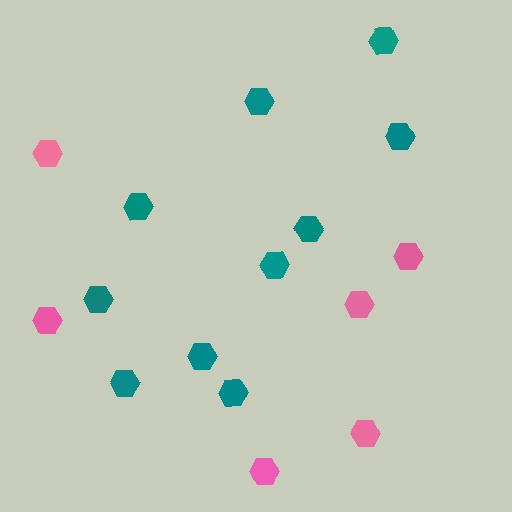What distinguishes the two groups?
There are 2 groups: one group of pink hexagons (6) and one group of teal hexagons (10).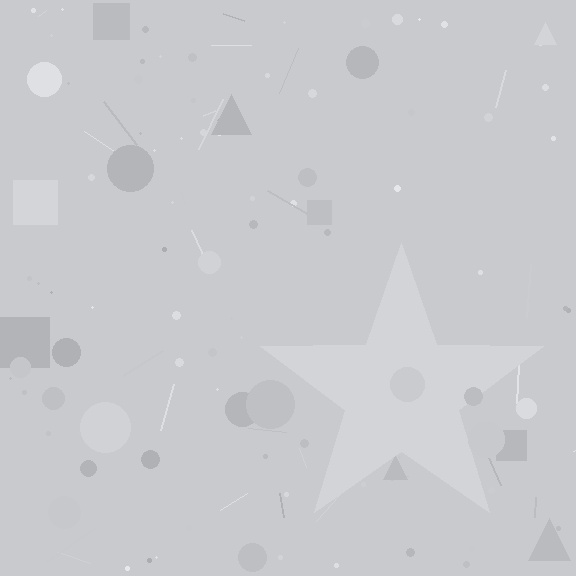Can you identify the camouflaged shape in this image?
The camouflaged shape is a star.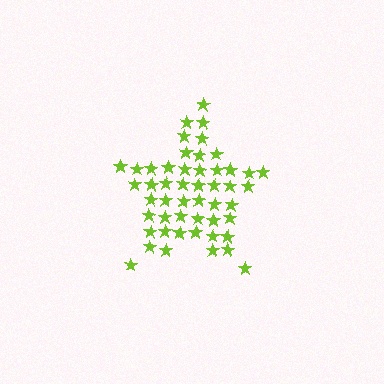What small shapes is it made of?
It is made of small stars.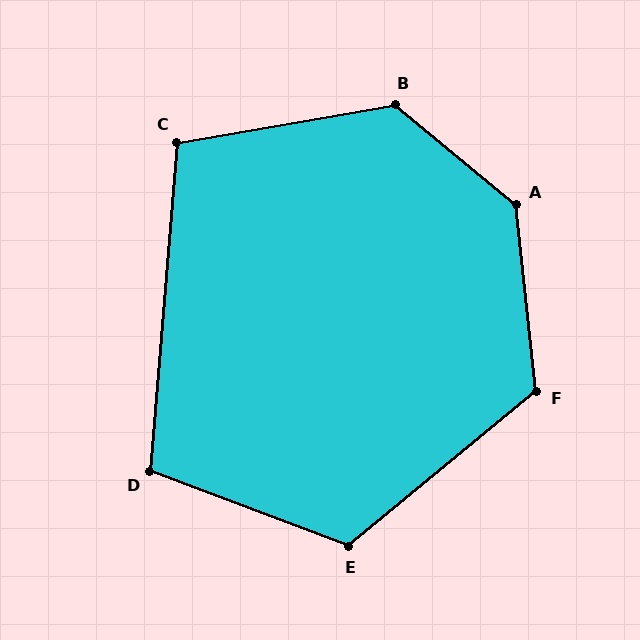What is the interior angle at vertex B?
Approximately 131 degrees (obtuse).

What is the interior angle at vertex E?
Approximately 120 degrees (obtuse).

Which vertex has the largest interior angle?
A, at approximately 136 degrees.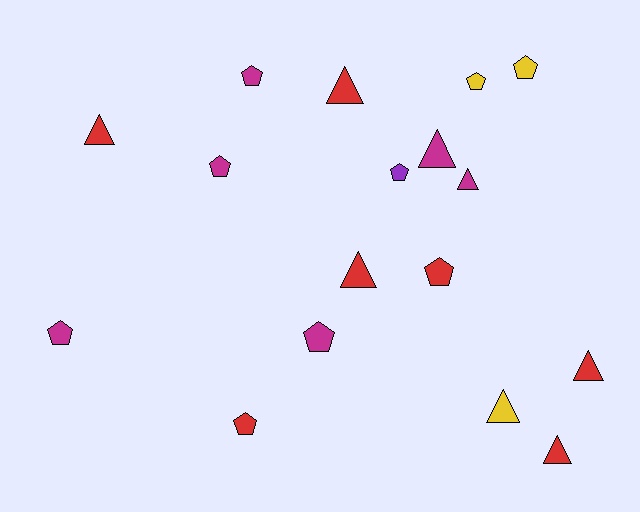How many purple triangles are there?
There are no purple triangles.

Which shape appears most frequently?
Pentagon, with 9 objects.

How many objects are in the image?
There are 17 objects.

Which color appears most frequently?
Red, with 7 objects.